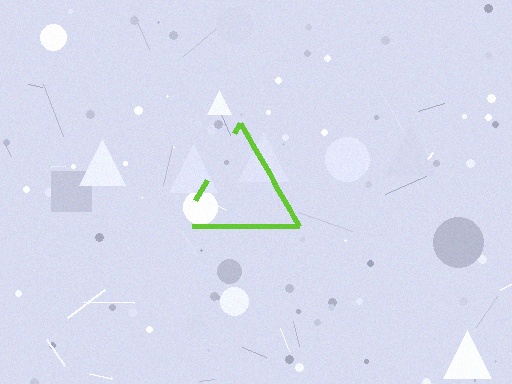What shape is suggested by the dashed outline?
The dashed outline suggests a triangle.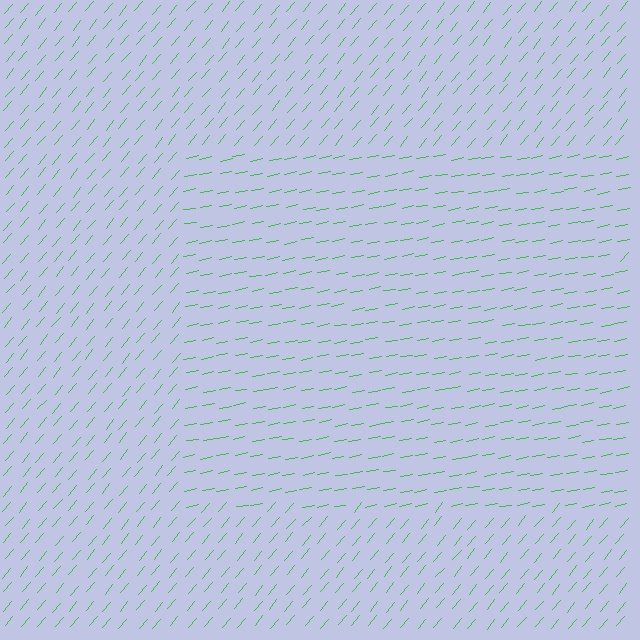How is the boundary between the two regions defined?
The boundary is defined purely by a change in line orientation (approximately 39 degrees difference). All lines are the same color and thickness.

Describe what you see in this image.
The image is filled with small green line segments. A rectangle region in the image has lines oriented differently from the surrounding lines, creating a visible texture boundary.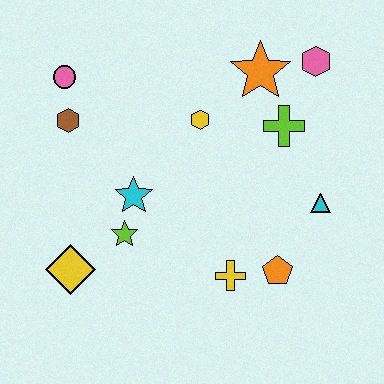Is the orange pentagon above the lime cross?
No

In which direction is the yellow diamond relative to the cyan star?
The yellow diamond is below the cyan star.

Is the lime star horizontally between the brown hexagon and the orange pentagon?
Yes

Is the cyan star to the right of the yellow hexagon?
No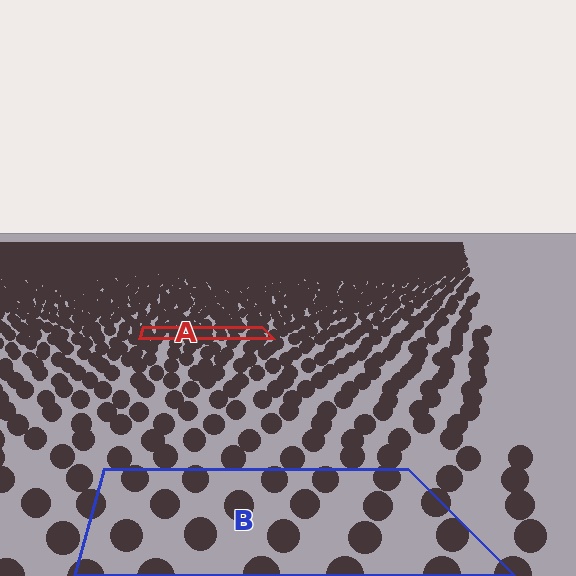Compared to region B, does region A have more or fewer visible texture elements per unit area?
Region A has more texture elements per unit area — they are packed more densely because it is farther away.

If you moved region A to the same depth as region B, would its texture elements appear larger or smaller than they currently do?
They would appear larger. At a closer depth, the same texture elements are projected at a bigger on-screen size.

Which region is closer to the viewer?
Region B is closer. The texture elements there are larger and more spread out.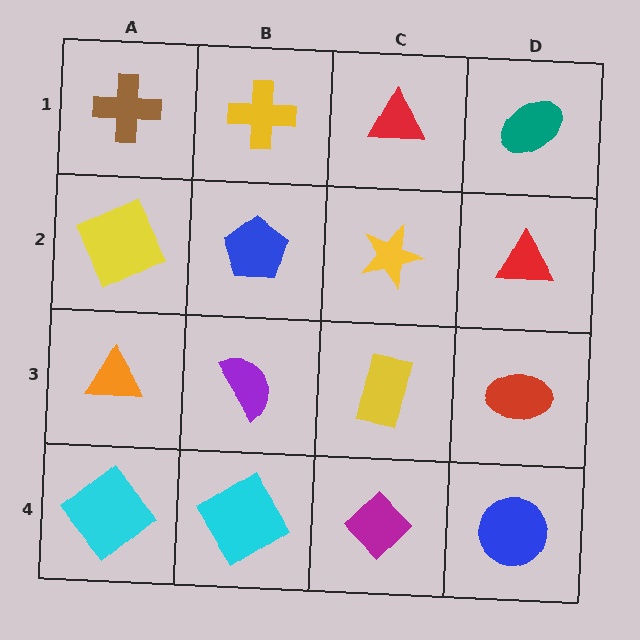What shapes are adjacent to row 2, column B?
A yellow cross (row 1, column B), a purple semicircle (row 3, column B), a yellow square (row 2, column A), a yellow star (row 2, column C).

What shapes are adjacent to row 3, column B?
A blue pentagon (row 2, column B), a cyan diamond (row 4, column B), an orange triangle (row 3, column A), a yellow rectangle (row 3, column C).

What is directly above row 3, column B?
A blue pentagon.